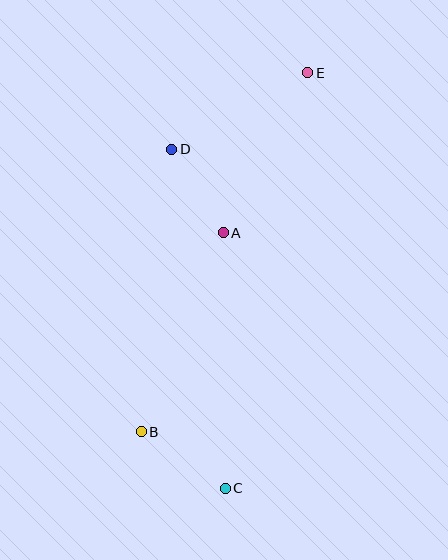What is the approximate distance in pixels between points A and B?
The distance between A and B is approximately 215 pixels.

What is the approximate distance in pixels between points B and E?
The distance between B and E is approximately 396 pixels.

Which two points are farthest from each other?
Points C and E are farthest from each other.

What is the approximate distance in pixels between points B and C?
The distance between B and C is approximately 102 pixels.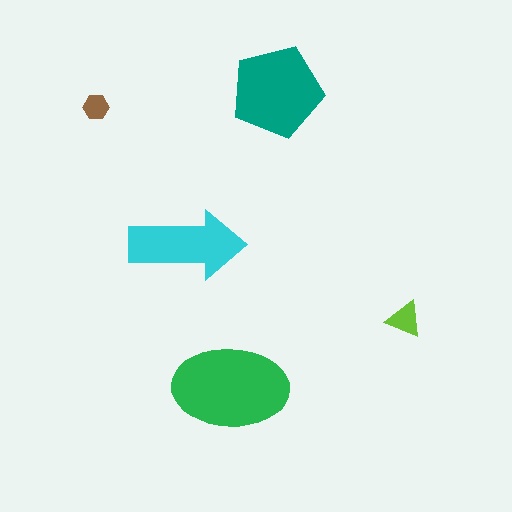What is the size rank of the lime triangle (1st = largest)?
4th.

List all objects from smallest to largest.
The brown hexagon, the lime triangle, the cyan arrow, the teal pentagon, the green ellipse.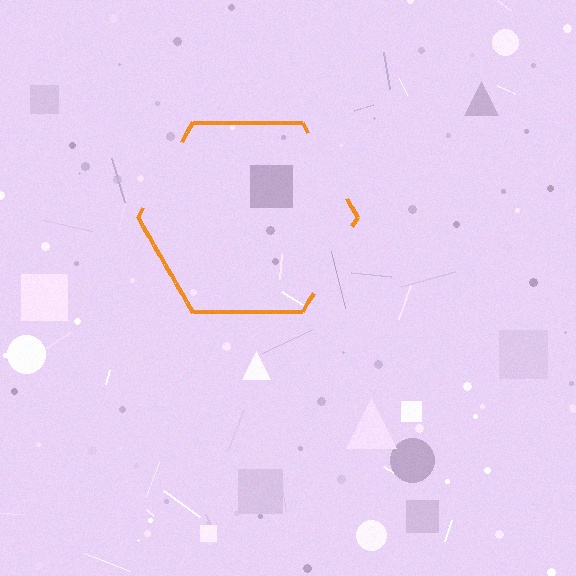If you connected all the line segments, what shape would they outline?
They would outline a hexagon.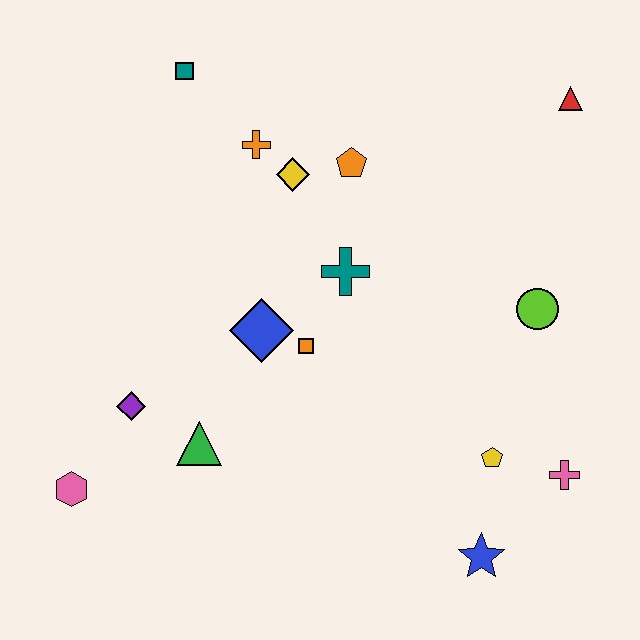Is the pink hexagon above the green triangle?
No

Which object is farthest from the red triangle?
The pink hexagon is farthest from the red triangle.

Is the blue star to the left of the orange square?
No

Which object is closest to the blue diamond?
The orange square is closest to the blue diamond.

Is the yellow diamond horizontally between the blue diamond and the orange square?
Yes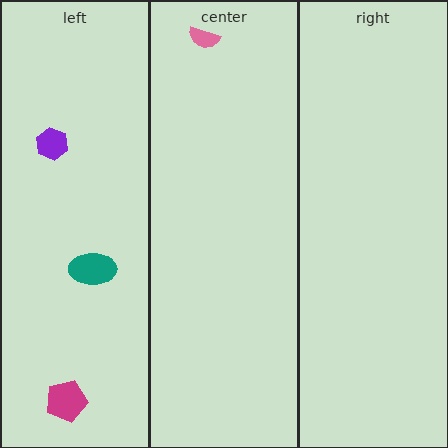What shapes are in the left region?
The magenta pentagon, the purple hexagon, the teal ellipse.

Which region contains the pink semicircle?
The center region.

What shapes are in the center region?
The pink semicircle.